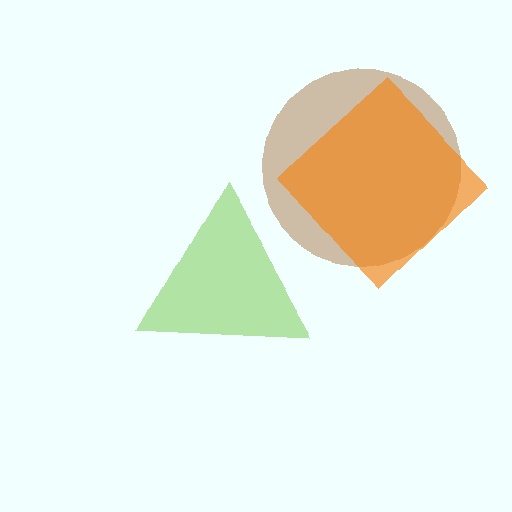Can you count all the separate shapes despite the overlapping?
Yes, there are 3 separate shapes.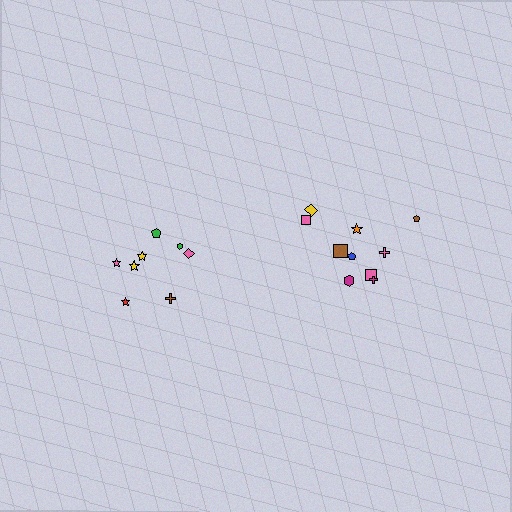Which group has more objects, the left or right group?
The right group.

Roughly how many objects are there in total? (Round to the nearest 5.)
Roughly 20 objects in total.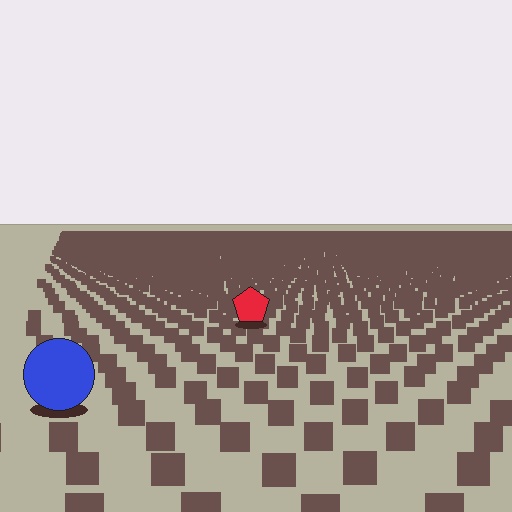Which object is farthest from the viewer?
The red pentagon is farthest from the viewer. It appears smaller and the ground texture around it is denser.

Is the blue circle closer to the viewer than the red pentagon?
Yes. The blue circle is closer — you can tell from the texture gradient: the ground texture is coarser near it.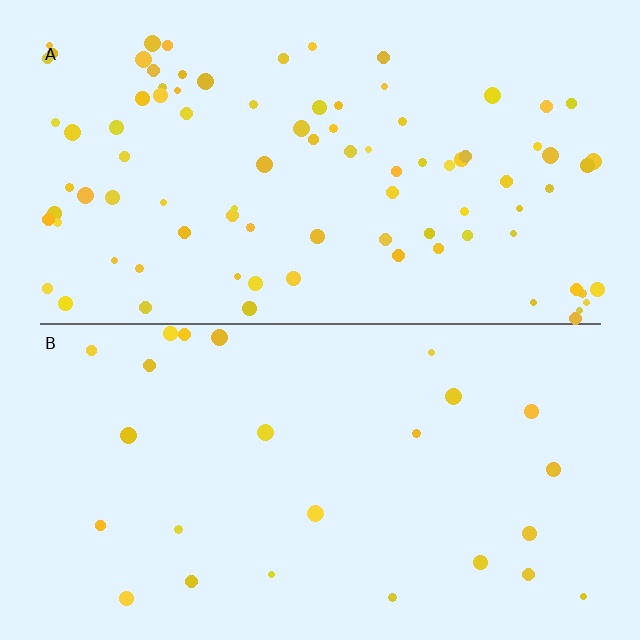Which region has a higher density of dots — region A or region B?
A (the top).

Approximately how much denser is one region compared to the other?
Approximately 3.4× — region A over region B.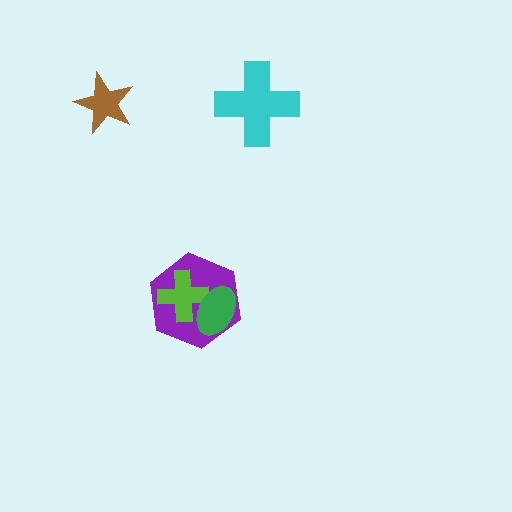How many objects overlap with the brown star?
0 objects overlap with the brown star.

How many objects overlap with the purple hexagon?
2 objects overlap with the purple hexagon.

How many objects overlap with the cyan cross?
0 objects overlap with the cyan cross.